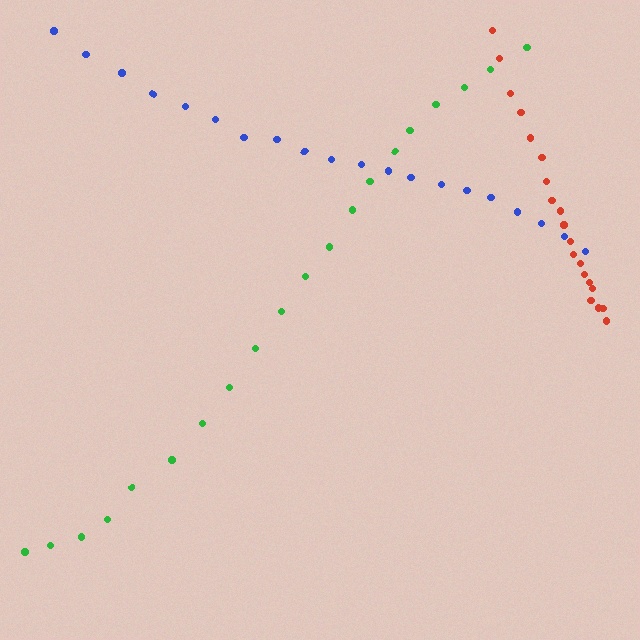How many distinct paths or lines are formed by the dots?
There are 3 distinct paths.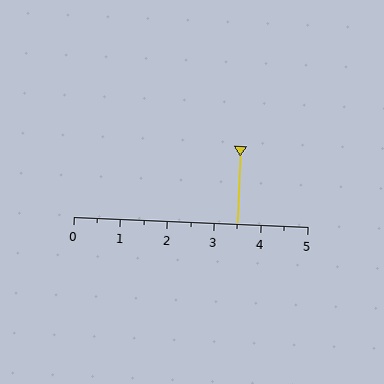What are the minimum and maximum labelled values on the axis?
The axis runs from 0 to 5.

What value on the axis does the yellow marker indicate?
The marker indicates approximately 3.5.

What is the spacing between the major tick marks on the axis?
The major ticks are spaced 1 apart.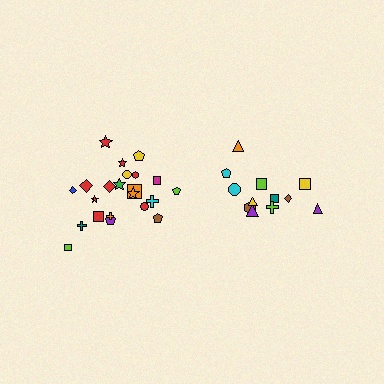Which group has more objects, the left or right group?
The left group.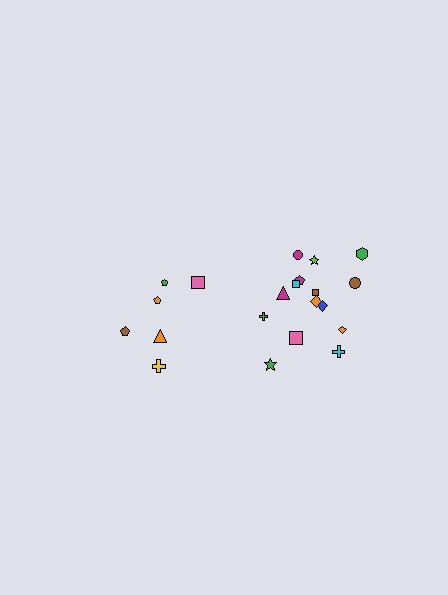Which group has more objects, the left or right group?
The right group.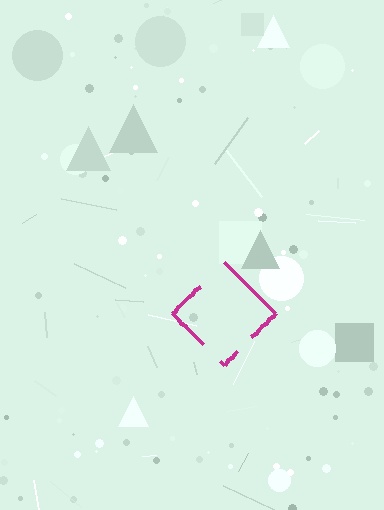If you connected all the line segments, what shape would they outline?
They would outline a diamond.